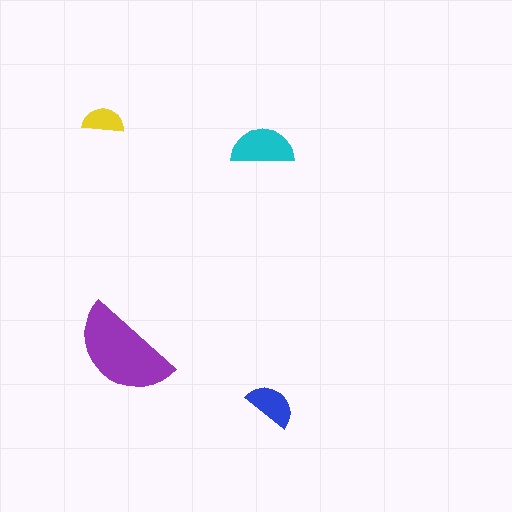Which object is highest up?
The yellow semicircle is topmost.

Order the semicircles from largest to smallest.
the purple one, the cyan one, the blue one, the yellow one.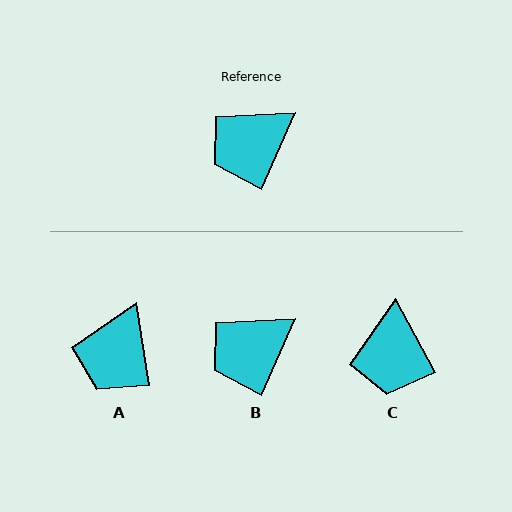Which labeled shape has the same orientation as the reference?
B.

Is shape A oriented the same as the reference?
No, it is off by about 32 degrees.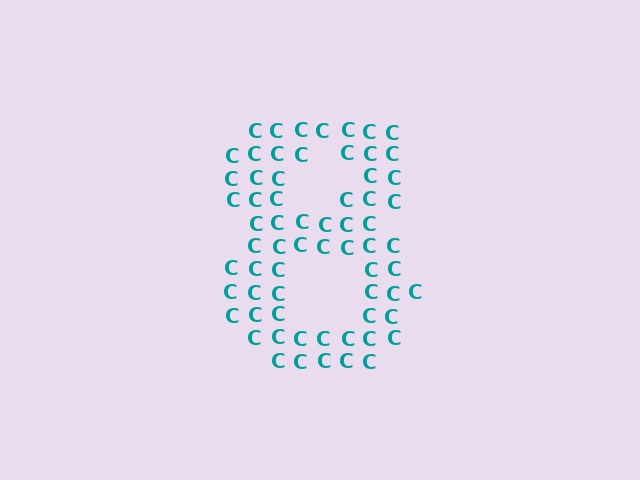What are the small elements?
The small elements are letter C's.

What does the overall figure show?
The overall figure shows the digit 8.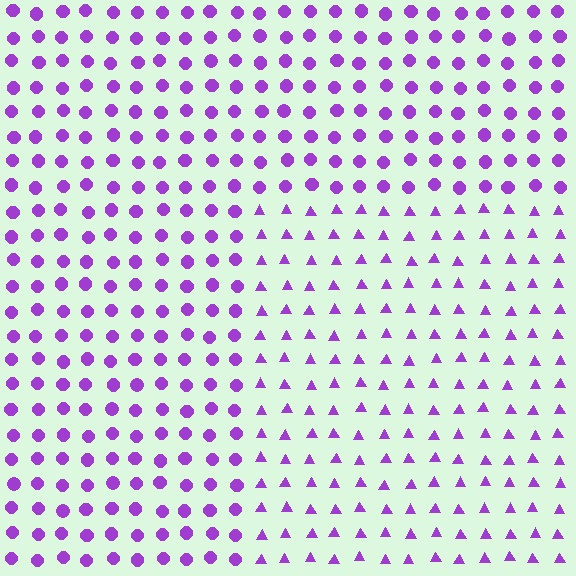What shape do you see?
I see a rectangle.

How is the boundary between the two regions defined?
The boundary is defined by a change in element shape: triangles inside vs. circles outside. All elements share the same color and spacing.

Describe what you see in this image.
The image is filled with small purple elements arranged in a uniform grid. A rectangle-shaped region contains triangles, while the surrounding area contains circles. The boundary is defined purely by the change in element shape.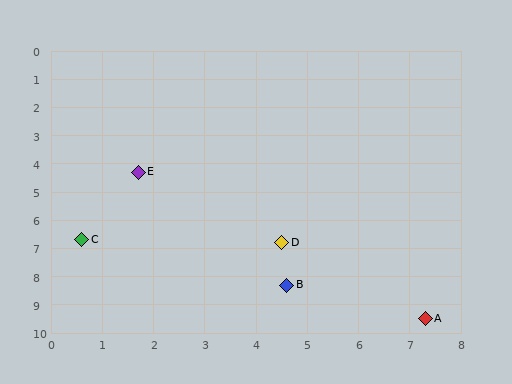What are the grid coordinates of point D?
Point D is at approximately (4.5, 6.8).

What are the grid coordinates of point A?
Point A is at approximately (7.3, 9.5).